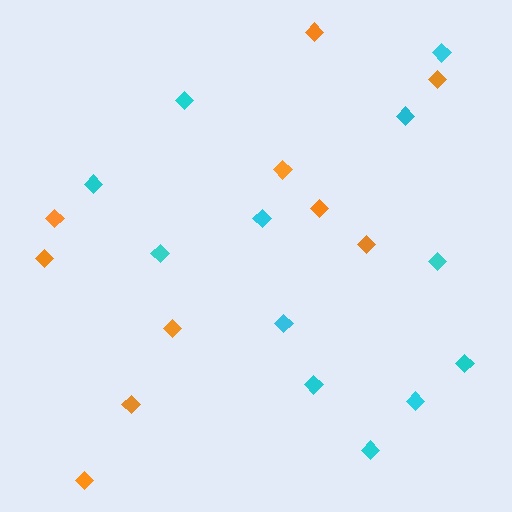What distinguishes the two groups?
There are 2 groups: one group of orange diamonds (10) and one group of cyan diamonds (12).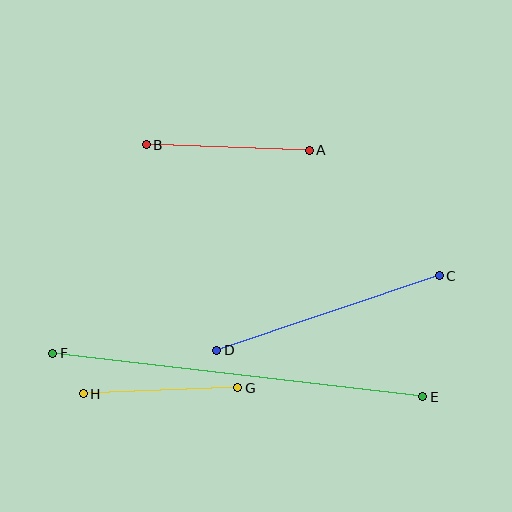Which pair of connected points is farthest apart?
Points E and F are farthest apart.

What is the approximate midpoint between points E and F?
The midpoint is at approximately (238, 375) pixels.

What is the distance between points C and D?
The distance is approximately 234 pixels.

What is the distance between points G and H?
The distance is approximately 155 pixels.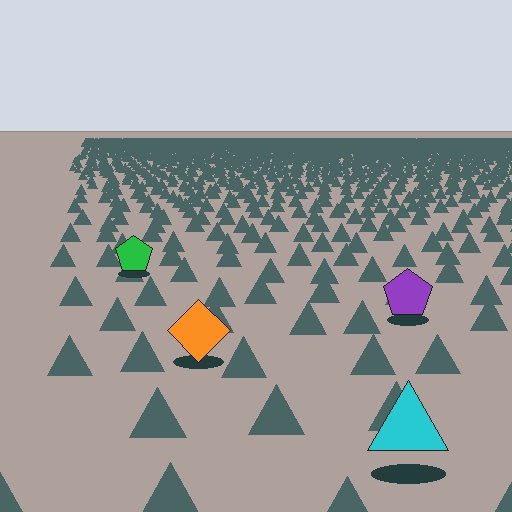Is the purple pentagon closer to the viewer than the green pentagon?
Yes. The purple pentagon is closer — you can tell from the texture gradient: the ground texture is coarser near it.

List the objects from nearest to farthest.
From nearest to farthest: the cyan triangle, the orange diamond, the purple pentagon, the green pentagon.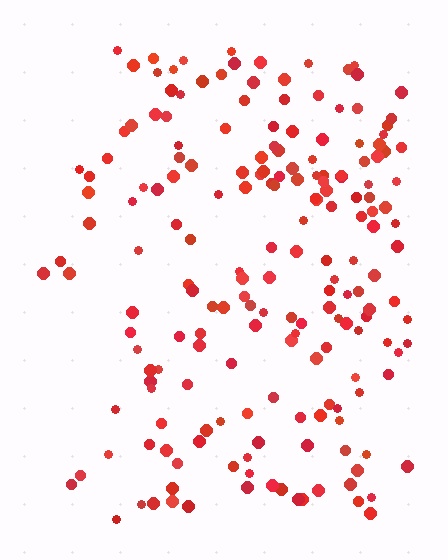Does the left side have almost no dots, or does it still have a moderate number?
Still a moderate number, just noticeably fewer than the right.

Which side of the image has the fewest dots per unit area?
The left.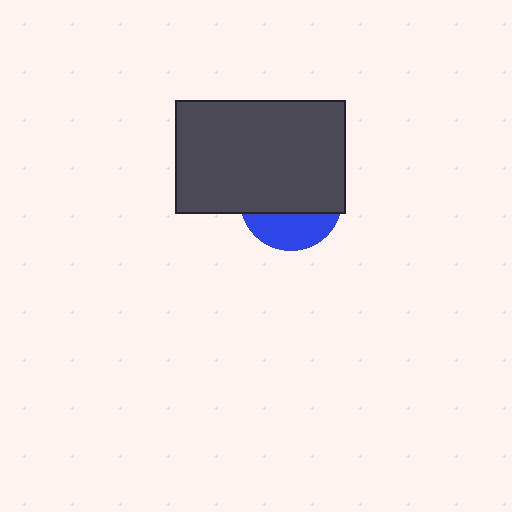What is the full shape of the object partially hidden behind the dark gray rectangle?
The partially hidden object is a blue circle.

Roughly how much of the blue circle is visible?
A small part of it is visible (roughly 34%).